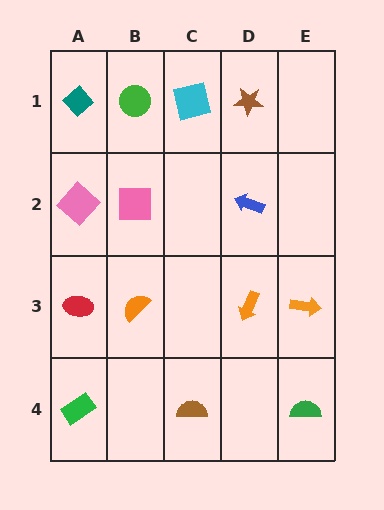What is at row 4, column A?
A green rectangle.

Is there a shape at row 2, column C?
No, that cell is empty.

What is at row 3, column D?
An orange arrow.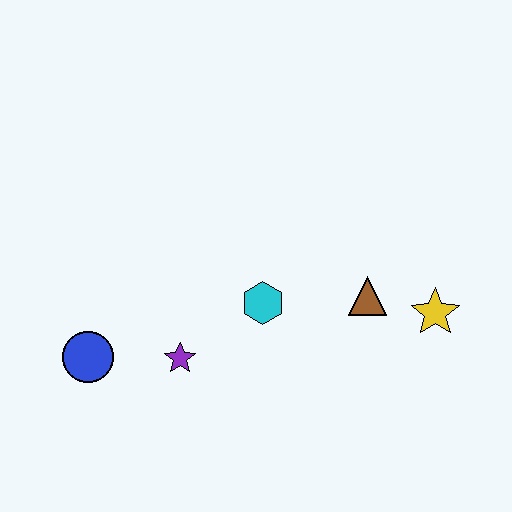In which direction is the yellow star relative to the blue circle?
The yellow star is to the right of the blue circle.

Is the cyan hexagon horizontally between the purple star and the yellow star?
Yes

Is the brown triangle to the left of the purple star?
No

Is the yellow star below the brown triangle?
Yes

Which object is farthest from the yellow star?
The blue circle is farthest from the yellow star.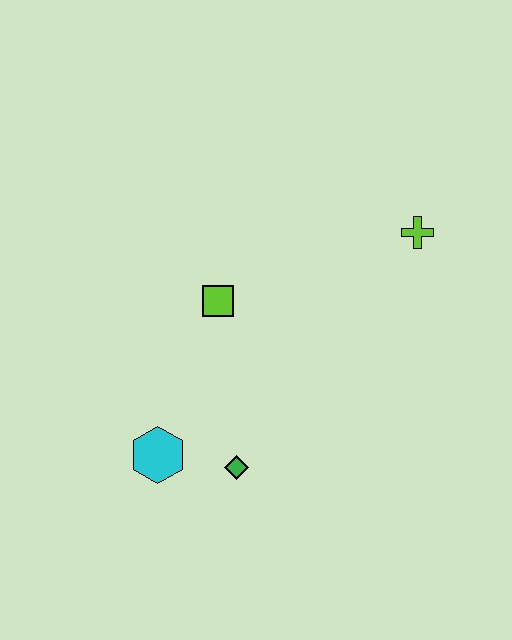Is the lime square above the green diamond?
Yes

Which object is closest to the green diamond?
The cyan hexagon is closest to the green diamond.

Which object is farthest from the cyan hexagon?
The lime cross is farthest from the cyan hexagon.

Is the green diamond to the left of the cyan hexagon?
No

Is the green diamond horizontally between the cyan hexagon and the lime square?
No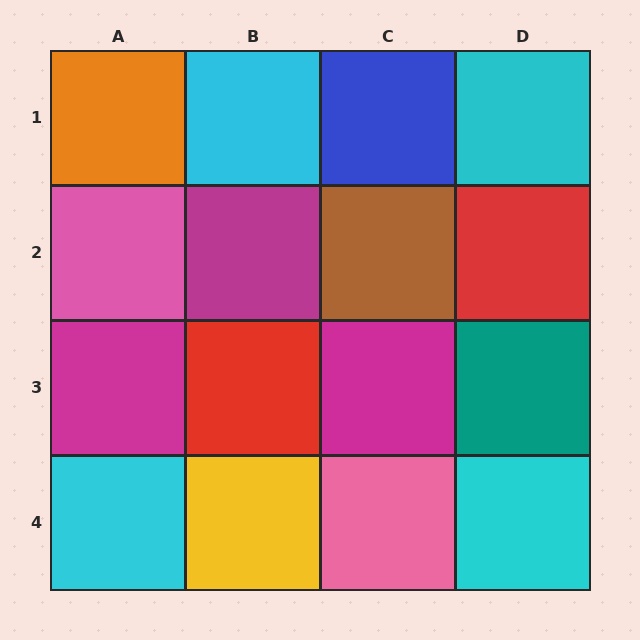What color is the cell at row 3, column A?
Magenta.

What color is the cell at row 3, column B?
Red.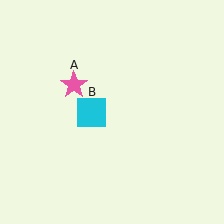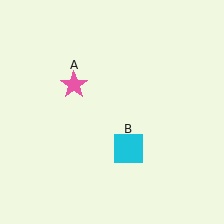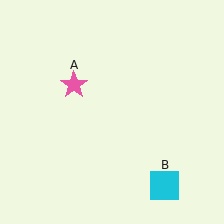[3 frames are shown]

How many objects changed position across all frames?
1 object changed position: cyan square (object B).